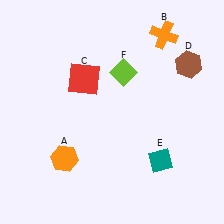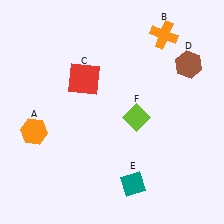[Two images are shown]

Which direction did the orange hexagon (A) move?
The orange hexagon (A) moved left.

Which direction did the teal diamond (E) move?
The teal diamond (E) moved left.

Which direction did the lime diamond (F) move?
The lime diamond (F) moved down.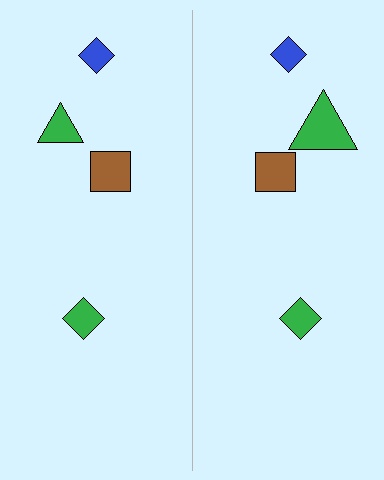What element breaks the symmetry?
The green triangle on the right side has a different size than its mirror counterpart.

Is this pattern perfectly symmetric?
No, the pattern is not perfectly symmetric. The green triangle on the right side has a different size than its mirror counterpart.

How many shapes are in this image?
There are 8 shapes in this image.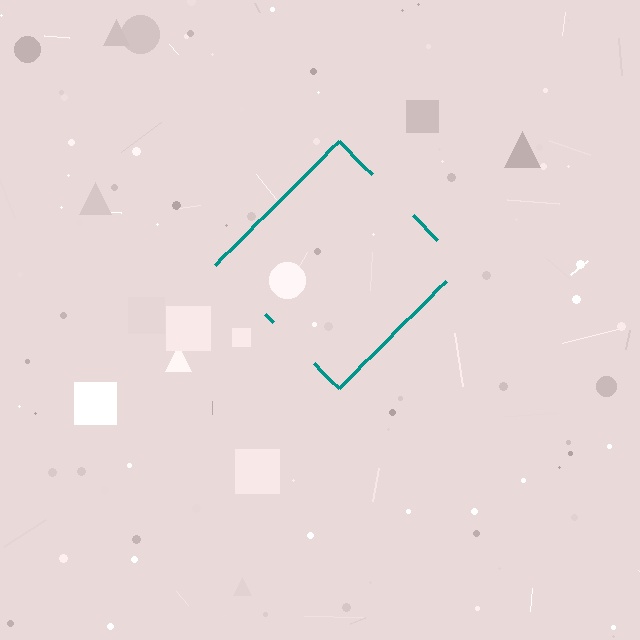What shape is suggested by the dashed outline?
The dashed outline suggests a diamond.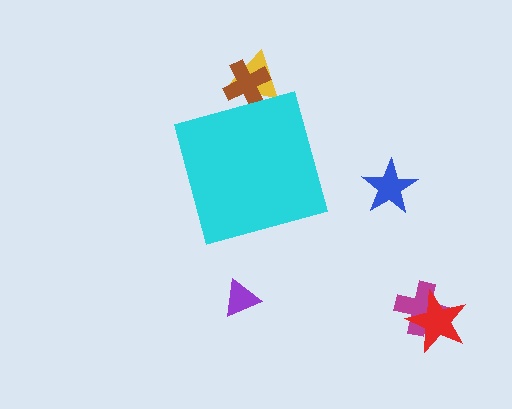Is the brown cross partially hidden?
Yes, the brown cross is partially hidden behind the cyan diamond.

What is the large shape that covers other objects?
A cyan diamond.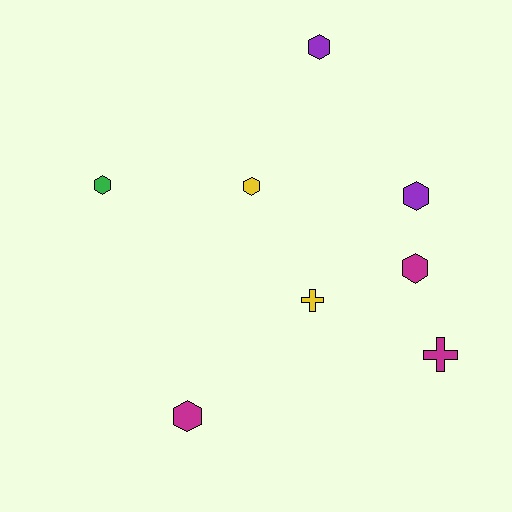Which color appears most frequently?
Magenta, with 3 objects.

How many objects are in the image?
There are 8 objects.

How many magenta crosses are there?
There is 1 magenta cross.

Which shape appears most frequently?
Hexagon, with 6 objects.